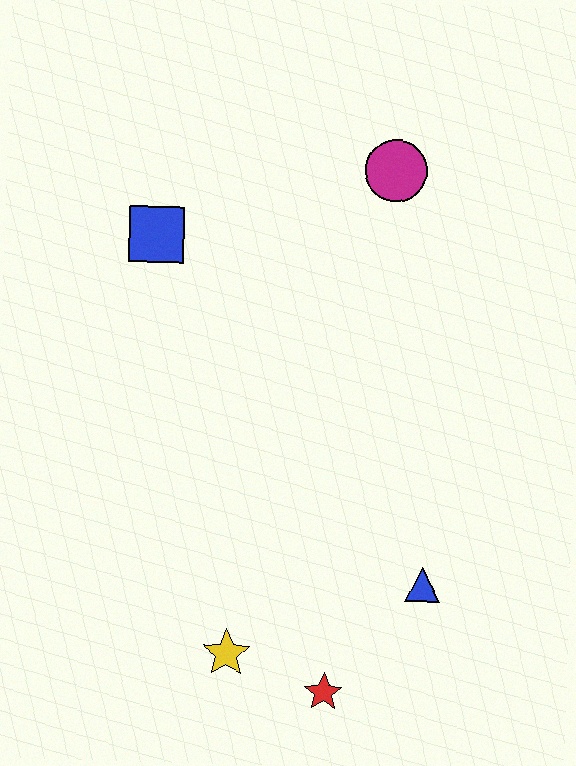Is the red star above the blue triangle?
No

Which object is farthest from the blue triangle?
The blue square is farthest from the blue triangle.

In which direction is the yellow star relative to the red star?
The yellow star is to the left of the red star.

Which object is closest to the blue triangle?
The red star is closest to the blue triangle.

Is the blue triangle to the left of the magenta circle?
No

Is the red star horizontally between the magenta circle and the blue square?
Yes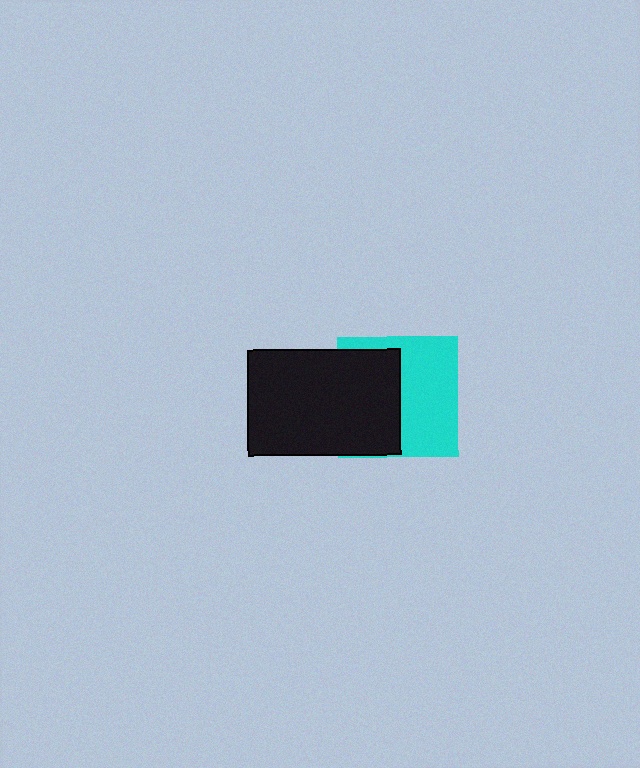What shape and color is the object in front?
The object in front is a black rectangle.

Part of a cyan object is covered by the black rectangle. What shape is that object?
It is a square.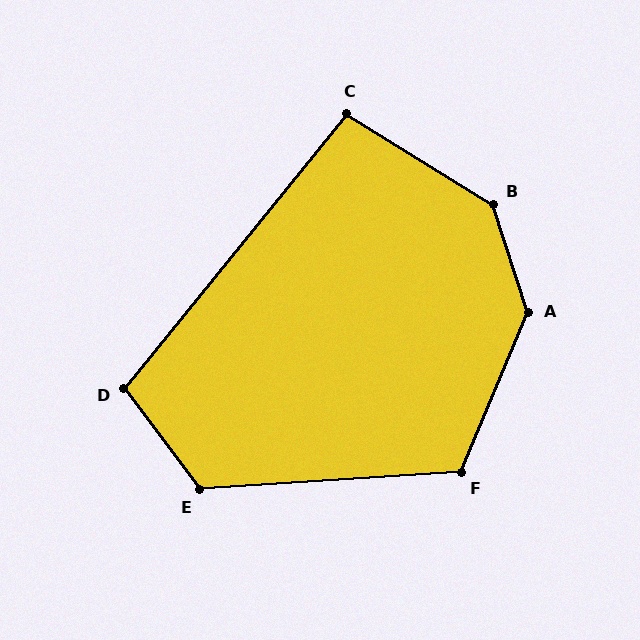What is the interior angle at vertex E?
Approximately 123 degrees (obtuse).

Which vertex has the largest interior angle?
B, at approximately 140 degrees.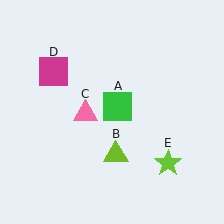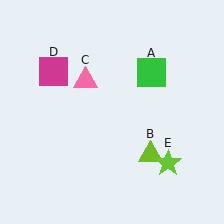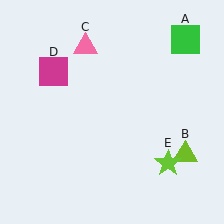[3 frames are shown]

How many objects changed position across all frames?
3 objects changed position: green square (object A), lime triangle (object B), pink triangle (object C).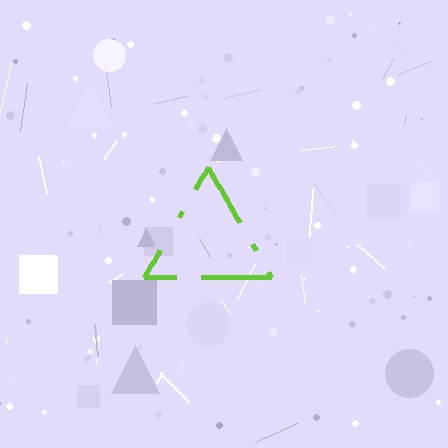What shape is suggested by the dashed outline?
The dashed outline suggests a triangle.